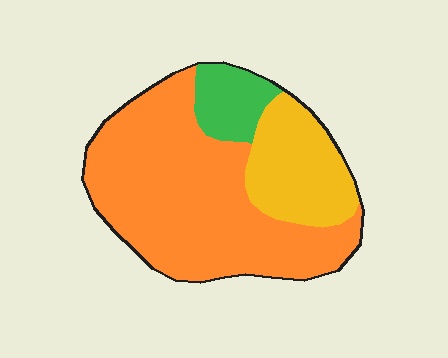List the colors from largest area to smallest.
From largest to smallest: orange, yellow, green.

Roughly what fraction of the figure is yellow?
Yellow takes up about one quarter (1/4) of the figure.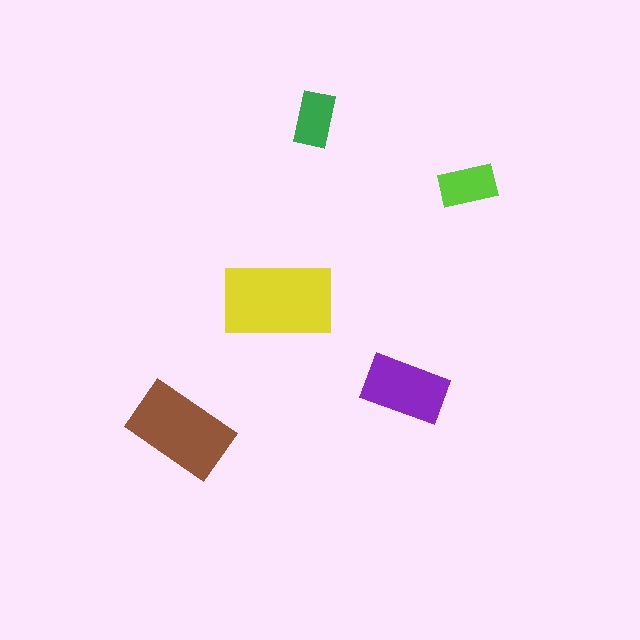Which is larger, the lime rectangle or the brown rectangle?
The brown one.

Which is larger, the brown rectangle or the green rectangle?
The brown one.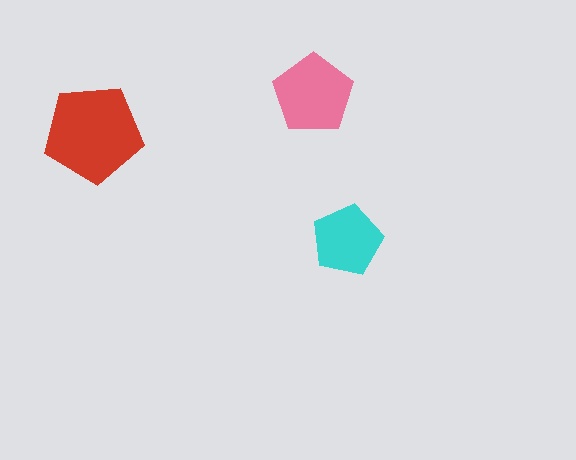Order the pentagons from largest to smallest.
the red one, the pink one, the cyan one.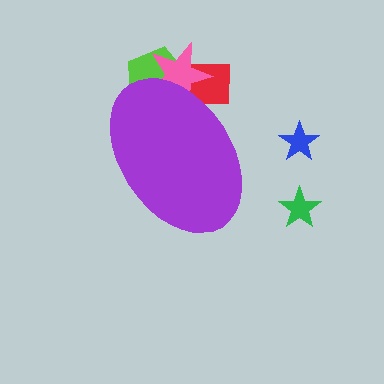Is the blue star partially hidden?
No, the blue star is fully visible.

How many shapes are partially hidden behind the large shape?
3 shapes are partially hidden.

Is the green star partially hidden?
No, the green star is fully visible.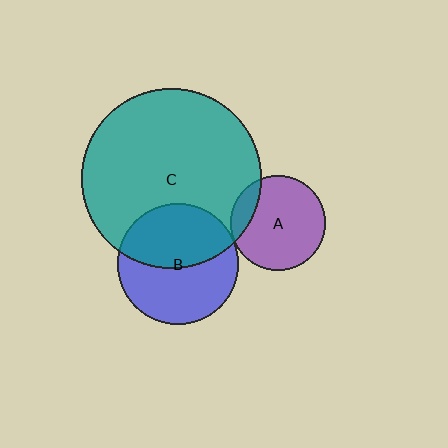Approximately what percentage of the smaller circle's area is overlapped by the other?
Approximately 15%.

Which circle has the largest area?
Circle C (teal).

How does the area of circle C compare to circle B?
Approximately 2.2 times.